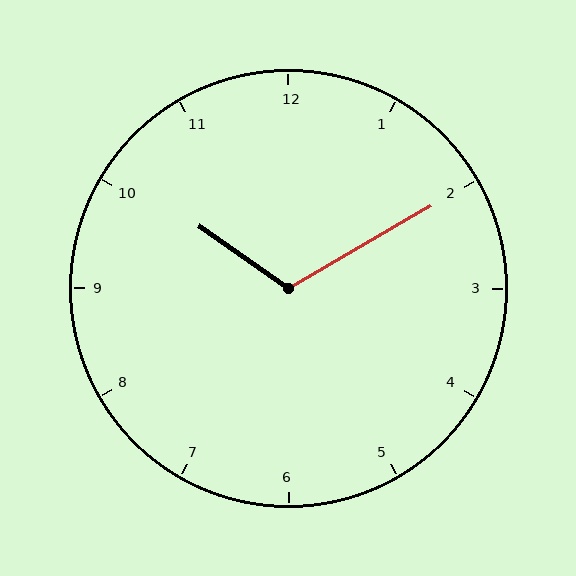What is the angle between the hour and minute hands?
Approximately 115 degrees.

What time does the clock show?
10:10.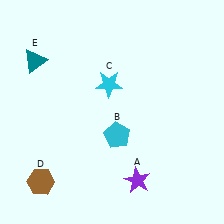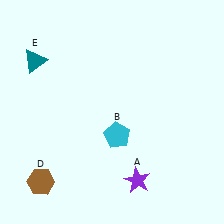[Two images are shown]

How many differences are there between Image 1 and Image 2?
There is 1 difference between the two images.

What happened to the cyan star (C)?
The cyan star (C) was removed in Image 2. It was in the top-left area of Image 1.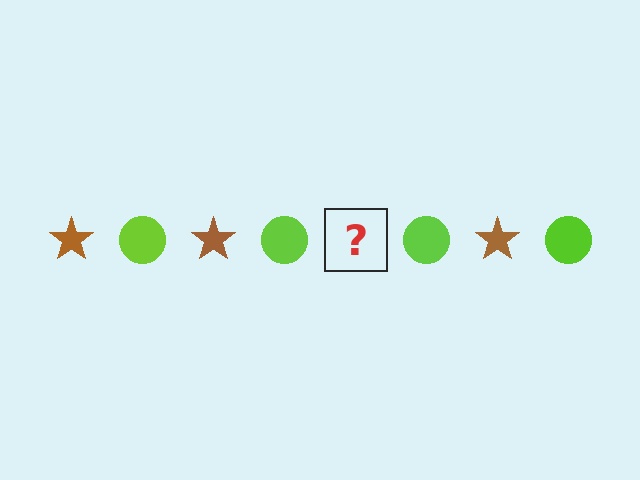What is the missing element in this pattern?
The missing element is a brown star.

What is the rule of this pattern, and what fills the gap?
The rule is that the pattern alternates between brown star and lime circle. The gap should be filled with a brown star.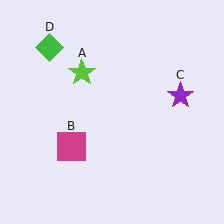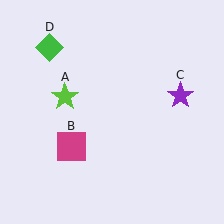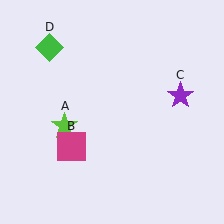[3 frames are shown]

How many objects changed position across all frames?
1 object changed position: lime star (object A).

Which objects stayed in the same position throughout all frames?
Magenta square (object B) and purple star (object C) and green diamond (object D) remained stationary.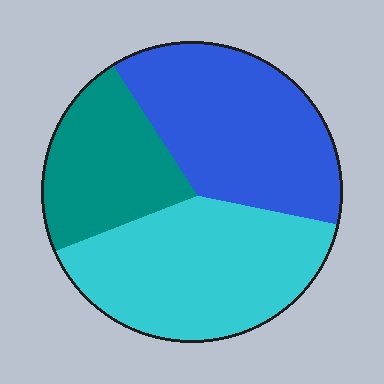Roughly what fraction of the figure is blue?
Blue covers about 35% of the figure.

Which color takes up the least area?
Teal, at roughly 25%.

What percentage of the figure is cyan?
Cyan takes up between a quarter and a half of the figure.